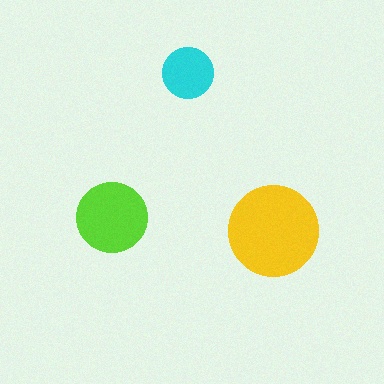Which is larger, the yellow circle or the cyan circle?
The yellow one.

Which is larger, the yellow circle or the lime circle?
The yellow one.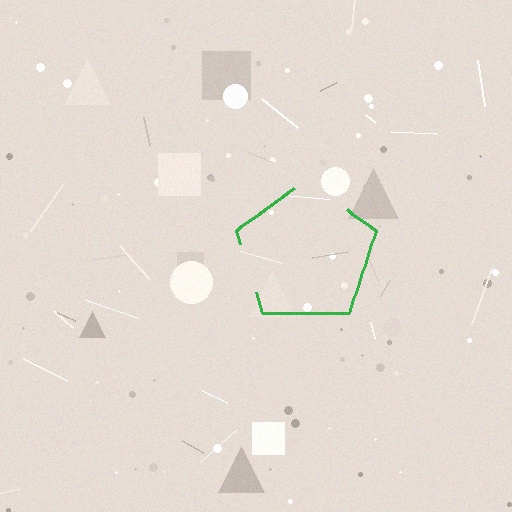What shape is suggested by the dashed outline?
The dashed outline suggests a pentagon.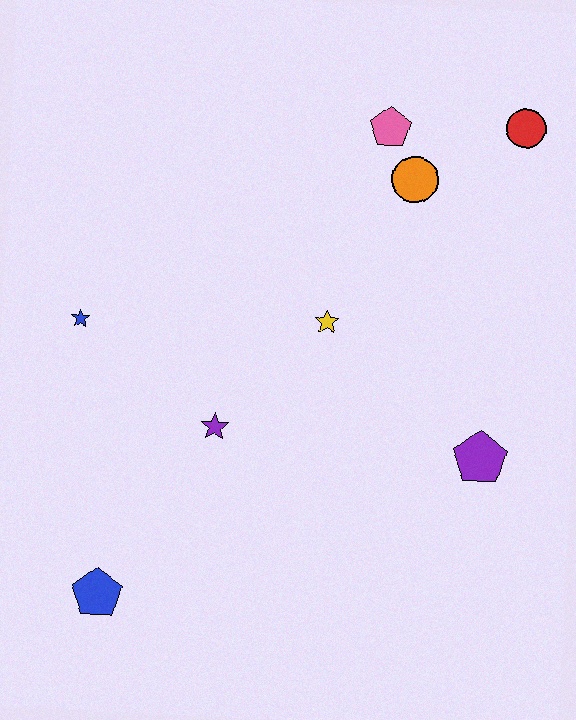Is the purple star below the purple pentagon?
No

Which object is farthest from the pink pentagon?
The blue pentagon is farthest from the pink pentagon.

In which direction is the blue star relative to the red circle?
The blue star is to the left of the red circle.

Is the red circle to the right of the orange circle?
Yes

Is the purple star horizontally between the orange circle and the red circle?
No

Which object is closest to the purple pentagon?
The yellow star is closest to the purple pentagon.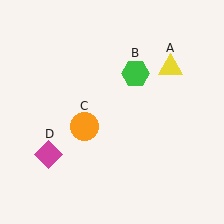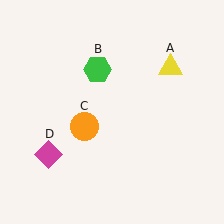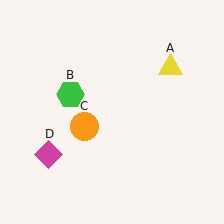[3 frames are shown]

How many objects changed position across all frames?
1 object changed position: green hexagon (object B).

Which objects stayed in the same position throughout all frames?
Yellow triangle (object A) and orange circle (object C) and magenta diamond (object D) remained stationary.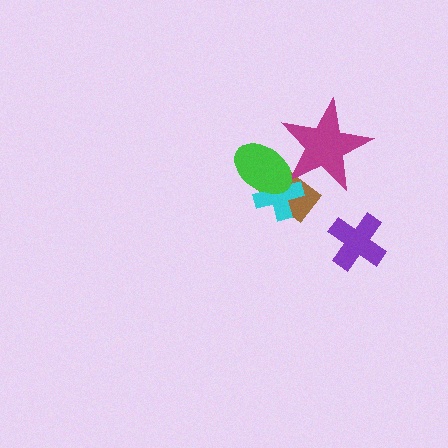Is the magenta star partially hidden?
Yes, it is partially covered by another shape.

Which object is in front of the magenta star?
The green ellipse is in front of the magenta star.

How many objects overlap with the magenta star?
2 objects overlap with the magenta star.